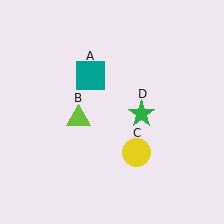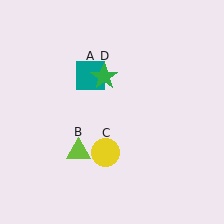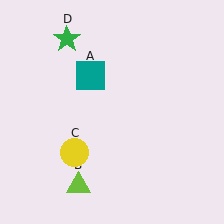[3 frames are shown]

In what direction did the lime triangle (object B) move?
The lime triangle (object B) moved down.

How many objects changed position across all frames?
3 objects changed position: lime triangle (object B), yellow circle (object C), green star (object D).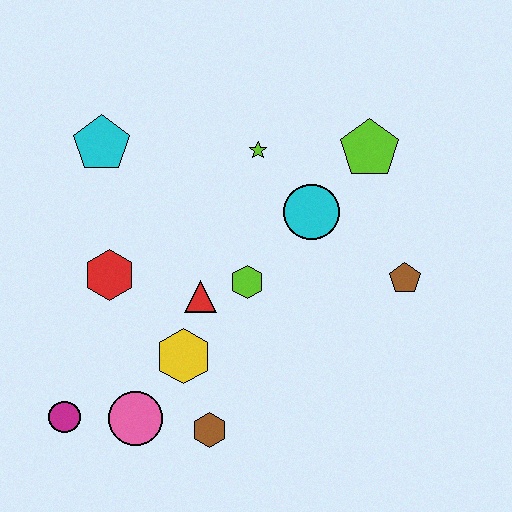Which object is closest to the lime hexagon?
The red triangle is closest to the lime hexagon.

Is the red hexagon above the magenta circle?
Yes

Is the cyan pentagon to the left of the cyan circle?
Yes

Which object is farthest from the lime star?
The magenta circle is farthest from the lime star.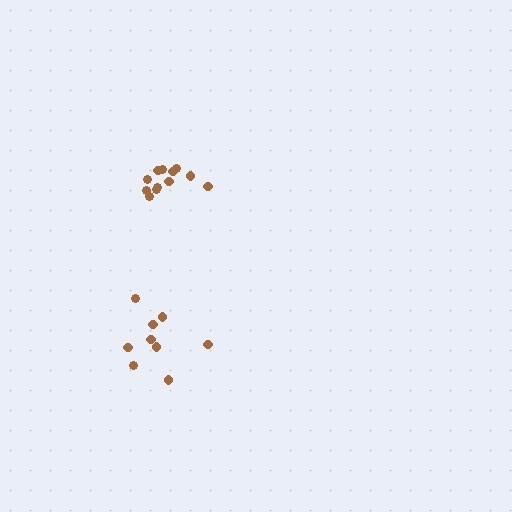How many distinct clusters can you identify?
There are 2 distinct clusters.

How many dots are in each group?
Group 1: 12 dots, Group 2: 9 dots (21 total).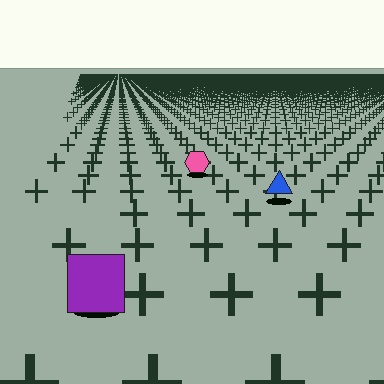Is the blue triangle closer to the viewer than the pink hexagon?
Yes. The blue triangle is closer — you can tell from the texture gradient: the ground texture is coarser near it.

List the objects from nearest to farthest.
From nearest to farthest: the purple square, the blue triangle, the pink hexagon.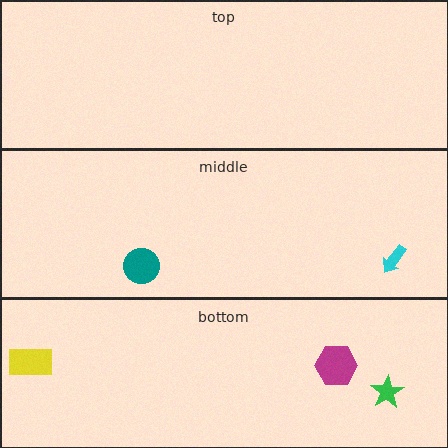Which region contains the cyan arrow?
The middle region.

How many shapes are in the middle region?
2.